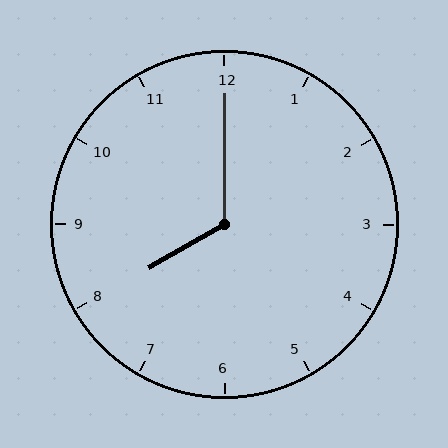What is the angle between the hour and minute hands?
Approximately 120 degrees.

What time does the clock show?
8:00.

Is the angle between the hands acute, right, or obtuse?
It is obtuse.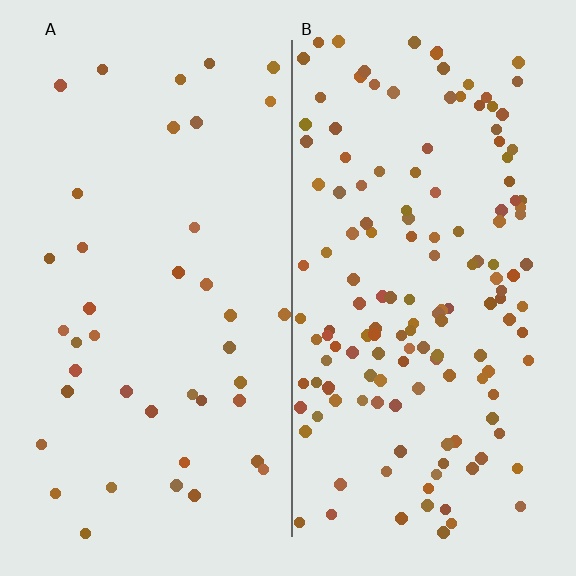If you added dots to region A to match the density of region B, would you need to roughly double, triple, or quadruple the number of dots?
Approximately quadruple.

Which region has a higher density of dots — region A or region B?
B (the right).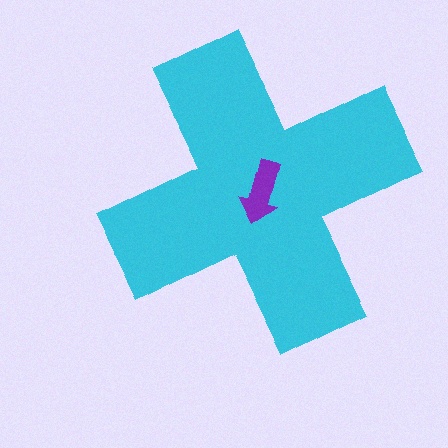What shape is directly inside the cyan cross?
The purple arrow.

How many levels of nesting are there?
2.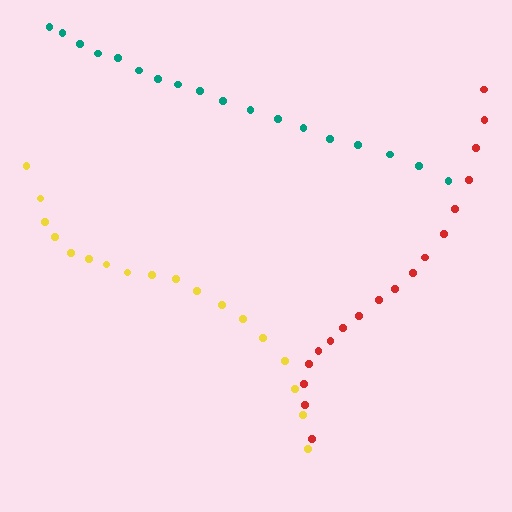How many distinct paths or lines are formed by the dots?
There are 3 distinct paths.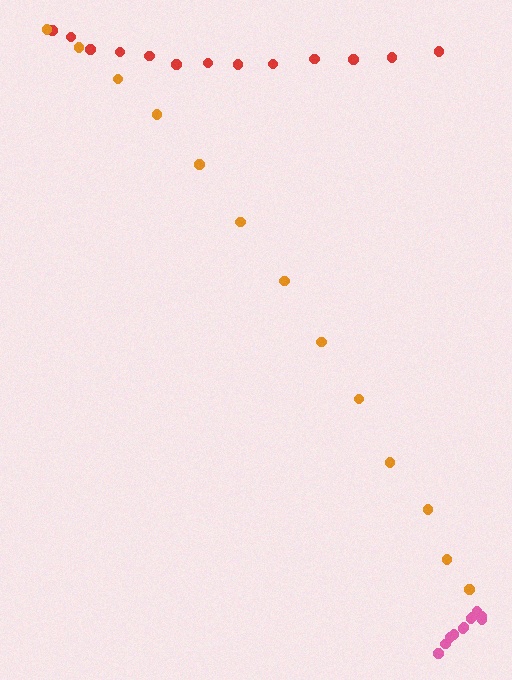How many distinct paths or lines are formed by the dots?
There are 3 distinct paths.